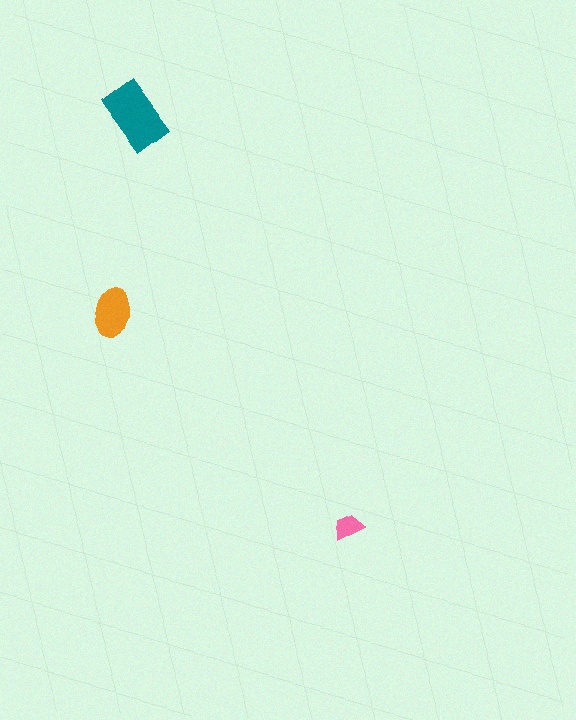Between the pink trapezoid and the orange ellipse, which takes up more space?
The orange ellipse.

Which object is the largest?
The teal rectangle.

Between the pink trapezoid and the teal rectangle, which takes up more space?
The teal rectangle.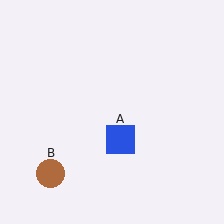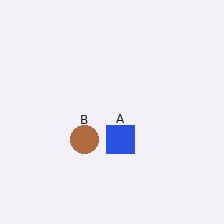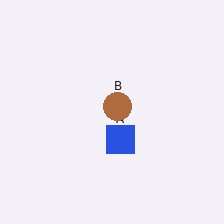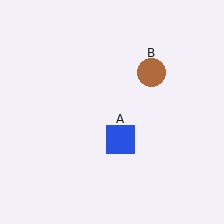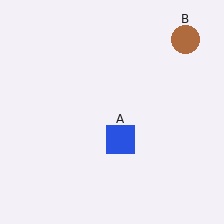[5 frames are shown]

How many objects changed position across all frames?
1 object changed position: brown circle (object B).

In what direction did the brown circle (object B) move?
The brown circle (object B) moved up and to the right.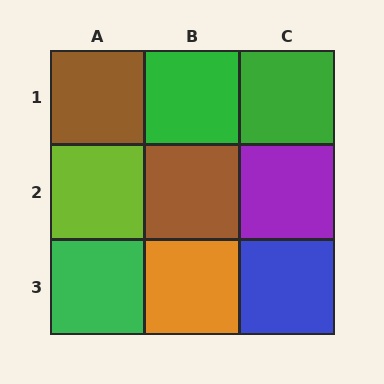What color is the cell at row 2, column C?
Purple.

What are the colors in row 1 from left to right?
Brown, green, green.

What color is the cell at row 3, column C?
Blue.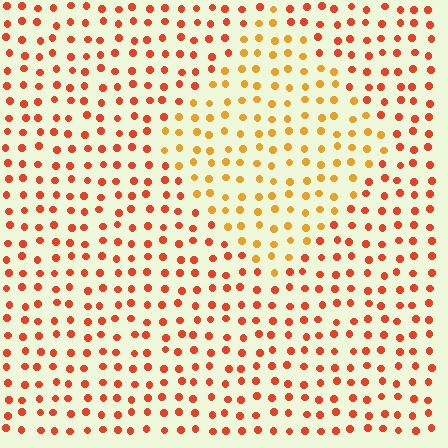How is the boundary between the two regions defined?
The boundary is defined purely by a slight shift in hue (about 31 degrees). Spacing, size, and orientation are identical on both sides.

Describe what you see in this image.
The image is filled with small red elements in a uniform arrangement. A diamond-shaped region is visible where the elements are tinted to a slightly different hue, forming a subtle color boundary.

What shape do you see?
I see a diamond.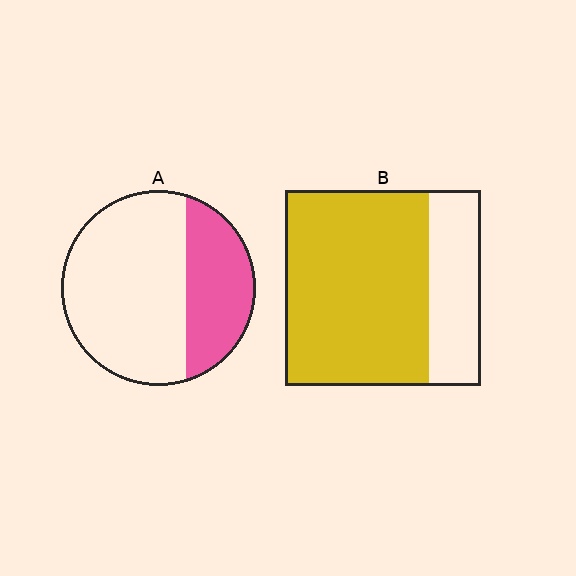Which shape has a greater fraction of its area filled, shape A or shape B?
Shape B.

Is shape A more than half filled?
No.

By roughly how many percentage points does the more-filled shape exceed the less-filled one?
By roughly 40 percentage points (B over A).